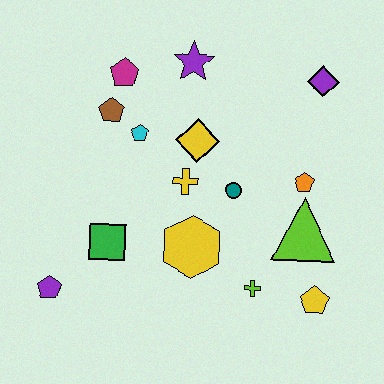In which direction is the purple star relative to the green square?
The purple star is above the green square.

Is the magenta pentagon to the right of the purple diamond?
No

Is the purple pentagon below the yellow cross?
Yes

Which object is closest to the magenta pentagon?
The brown pentagon is closest to the magenta pentagon.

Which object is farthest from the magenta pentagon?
The yellow pentagon is farthest from the magenta pentagon.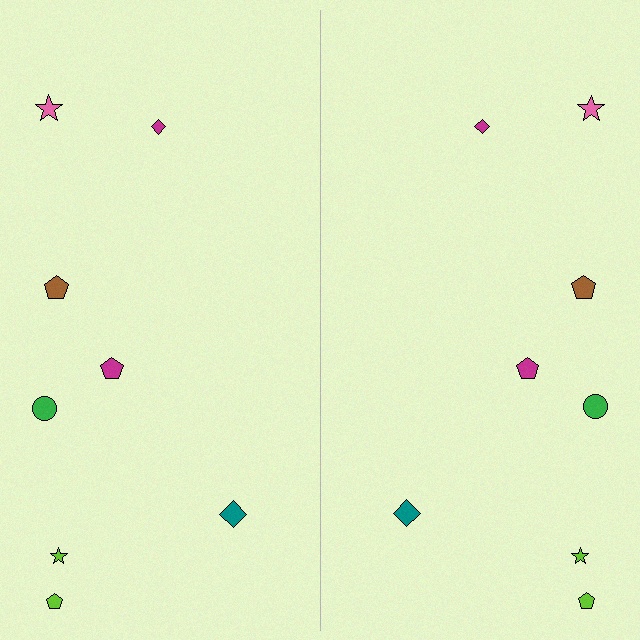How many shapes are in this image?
There are 16 shapes in this image.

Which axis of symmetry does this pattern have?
The pattern has a vertical axis of symmetry running through the center of the image.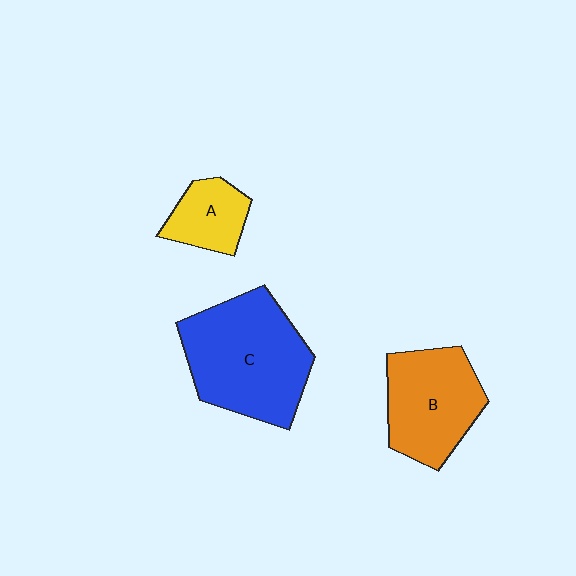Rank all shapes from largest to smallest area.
From largest to smallest: C (blue), B (orange), A (yellow).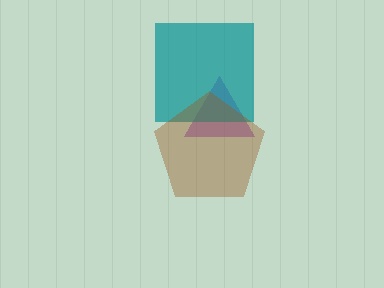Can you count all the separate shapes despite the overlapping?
Yes, there are 3 separate shapes.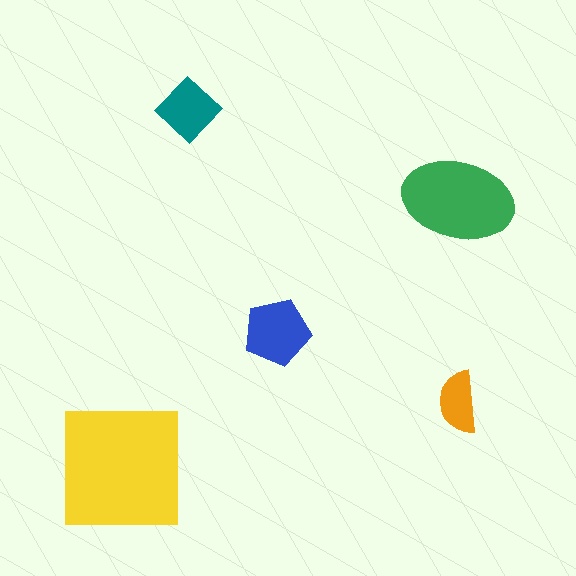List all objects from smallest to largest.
The orange semicircle, the teal diamond, the blue pentagon, the green ellipse, the yellow square.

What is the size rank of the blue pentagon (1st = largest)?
3rd.